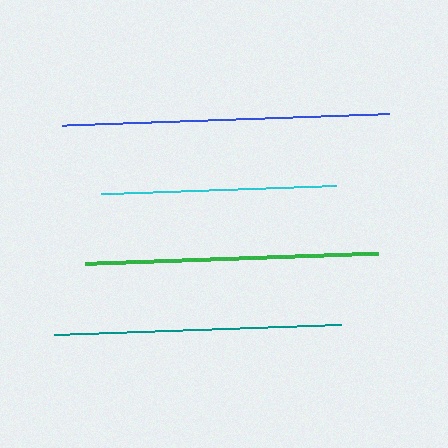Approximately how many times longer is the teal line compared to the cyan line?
The teal line is approximately 1.2 times the length of the cyan line.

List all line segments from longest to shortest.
From longest to shortest: blue, green, teal, cyan.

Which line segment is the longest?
The blue line is the longest at approximately 327 pixels.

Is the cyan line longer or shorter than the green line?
The green line is longer than the cyan line.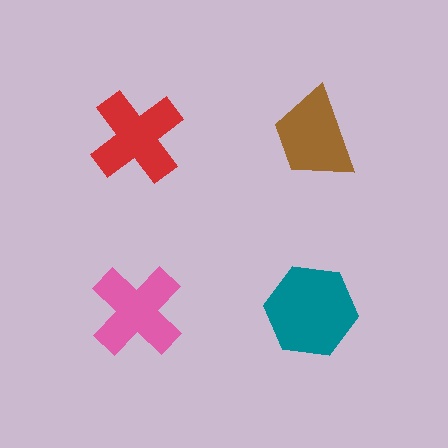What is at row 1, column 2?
A brown trapezoid.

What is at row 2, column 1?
A pink cross.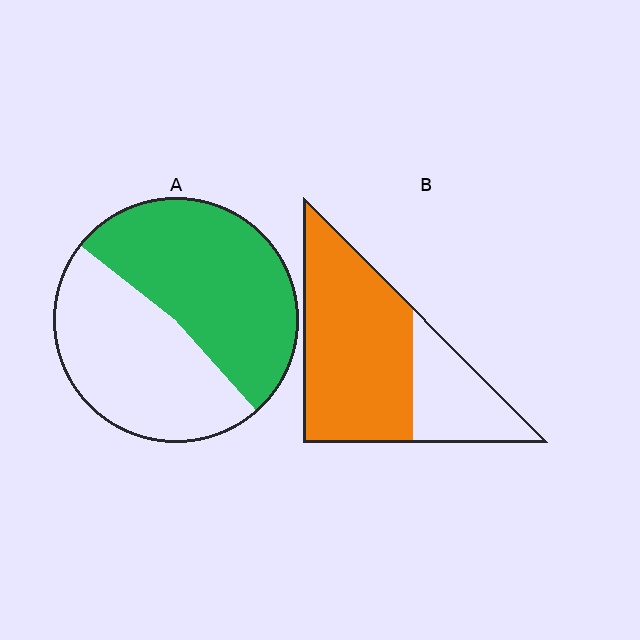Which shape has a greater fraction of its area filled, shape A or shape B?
Shape B.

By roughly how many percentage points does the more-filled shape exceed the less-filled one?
By roughly 15 percentage points (B over A).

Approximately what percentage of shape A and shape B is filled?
A is approximately 55% and B is approximately 70%.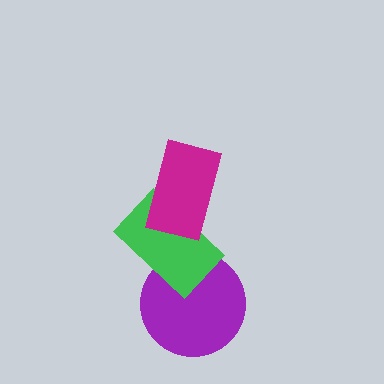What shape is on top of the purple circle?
The green rectangle is on top of the purple circle.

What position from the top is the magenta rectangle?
The magenta rectangle is 1st from the top.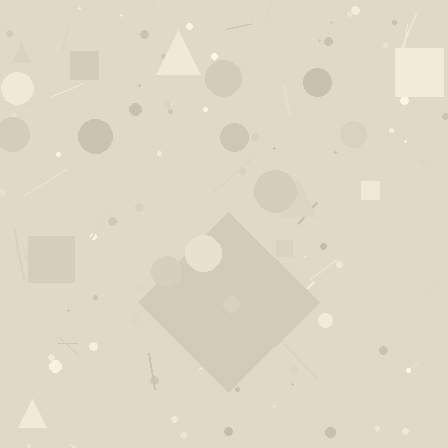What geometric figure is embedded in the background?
A diamond is embedded in the background.